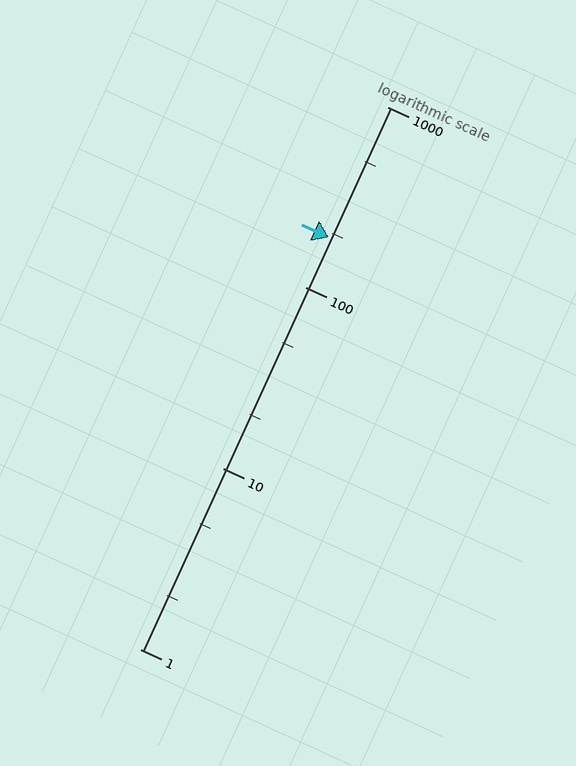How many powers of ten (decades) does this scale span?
The scale spans 3 decades, from 1 to 1000.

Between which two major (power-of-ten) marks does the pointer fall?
The pointer is between 100 and 1000.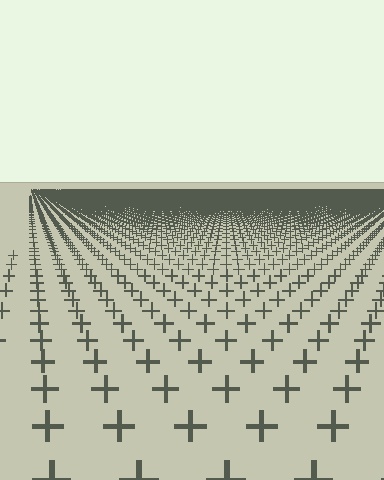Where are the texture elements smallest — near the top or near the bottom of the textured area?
Near the top.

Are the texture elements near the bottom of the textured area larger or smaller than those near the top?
Larger. Near the bottom, elements are closer to the viewer and appear at a bigger on-screen size.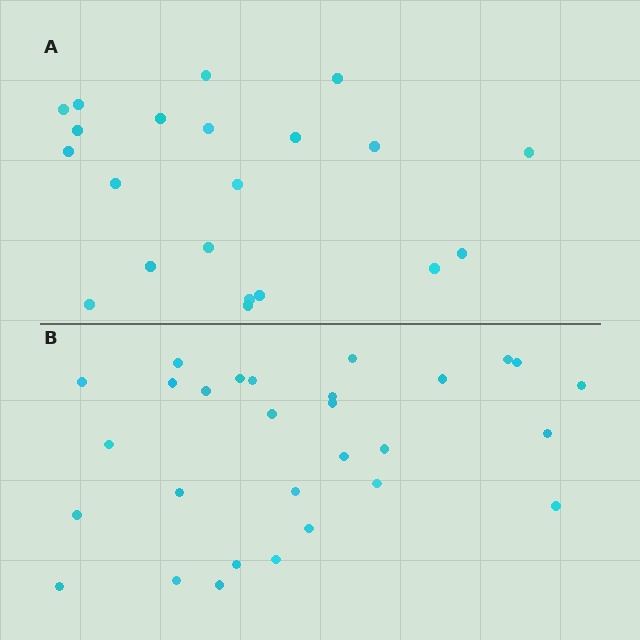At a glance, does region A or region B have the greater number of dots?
Region B (the bottom region) has more dots.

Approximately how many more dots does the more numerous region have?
Region B has roughly 8 or so more dots than region A.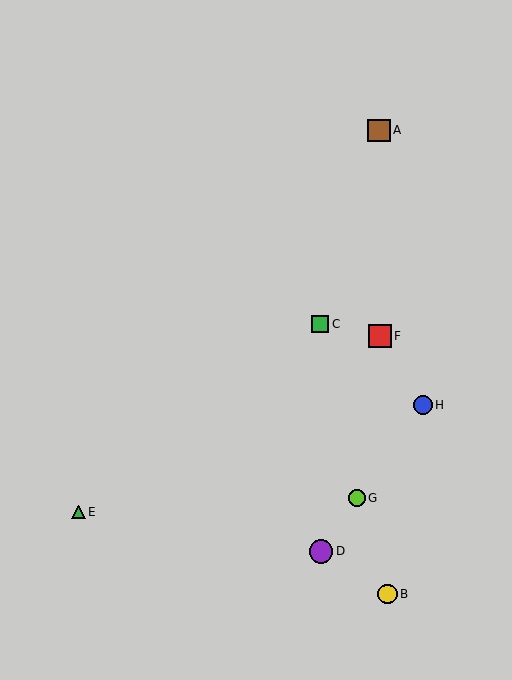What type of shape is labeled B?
Shape B is a yellow circle.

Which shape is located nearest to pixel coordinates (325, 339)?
The green square (labeled C) at (320, 324) is nearest to that location.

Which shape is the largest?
The purple circle (labeled D) is the largest.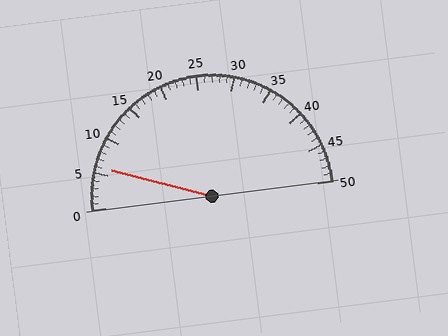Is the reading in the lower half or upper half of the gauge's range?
The reading is in the lower half of the range (0 to 50).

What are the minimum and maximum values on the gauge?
The gauge ranges from 0 to 50.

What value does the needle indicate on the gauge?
The needle indicates approximately 6.